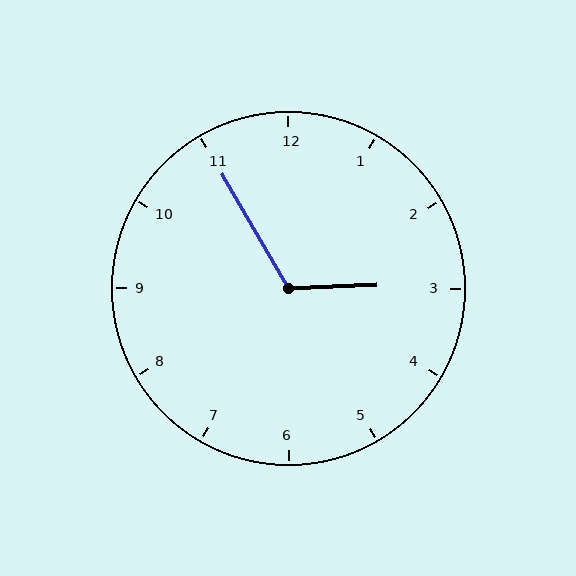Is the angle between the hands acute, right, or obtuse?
It is obtuse.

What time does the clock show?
2:55.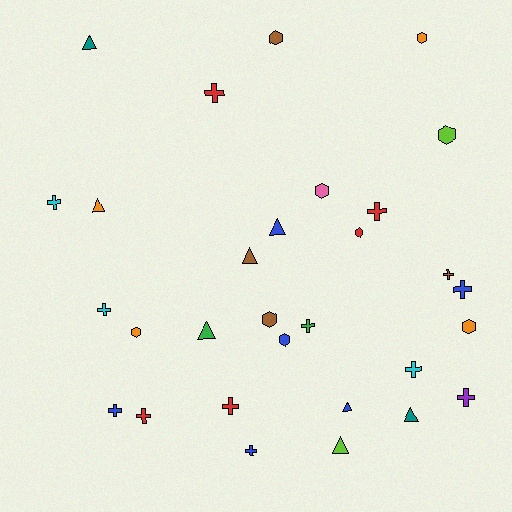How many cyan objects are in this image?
There are 3 cyan objects.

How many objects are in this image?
There are 30 objects.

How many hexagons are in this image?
There are 9 hexagons.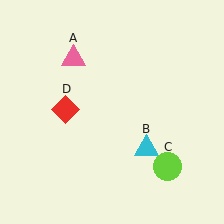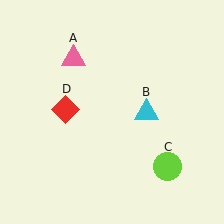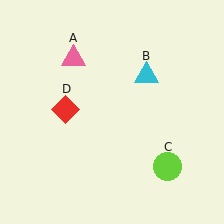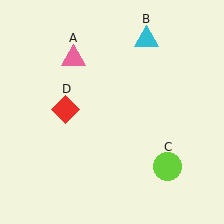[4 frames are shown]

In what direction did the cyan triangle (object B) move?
The cyan triangle (object B) moved up.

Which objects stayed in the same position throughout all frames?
Pink triangle (object A) and lime circle (object C) and red diamond (object D) remained stationary.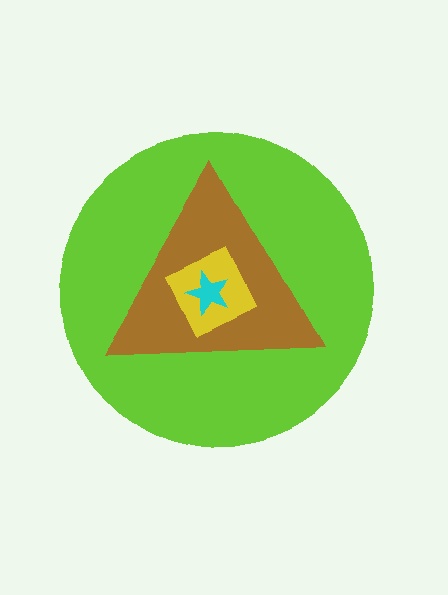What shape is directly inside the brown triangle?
The yellow diamond.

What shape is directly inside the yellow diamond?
The cyan star.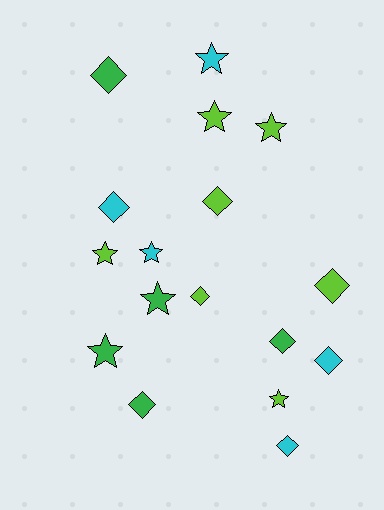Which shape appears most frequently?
Diamond, with 9 objects.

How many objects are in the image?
There are 17 objects.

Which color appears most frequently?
Lime, with 7 objects.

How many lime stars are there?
There are 4 lime stars.